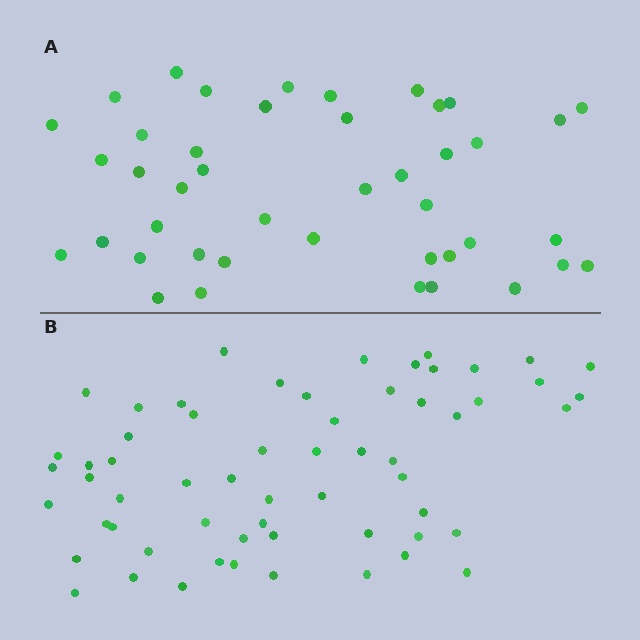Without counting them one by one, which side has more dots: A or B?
Region B (the bottom region) has more dots.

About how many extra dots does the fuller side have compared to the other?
Region B has approximately 15 more dots than region A.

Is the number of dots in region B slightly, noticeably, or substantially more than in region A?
Region B has noticeably more, but not dramatically so. The ratio is roughly 1.4 to 1.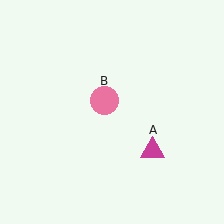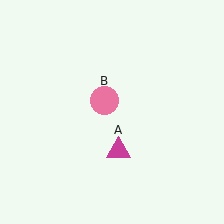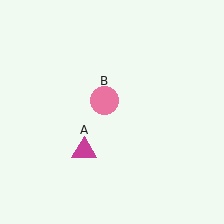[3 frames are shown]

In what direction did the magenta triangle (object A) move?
The magenta triangle (object A) moved left.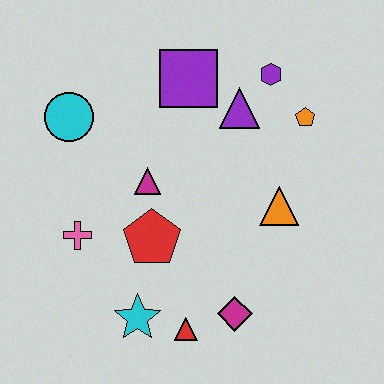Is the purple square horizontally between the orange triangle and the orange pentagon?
No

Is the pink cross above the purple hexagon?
No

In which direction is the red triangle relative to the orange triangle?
The red triangle is below the orange triangle.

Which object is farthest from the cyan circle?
The magenta diamond is farthest from the cyan circle.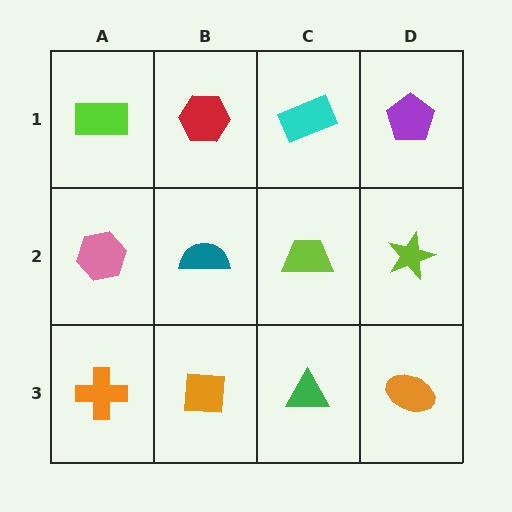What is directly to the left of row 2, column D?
A lime trapezoid.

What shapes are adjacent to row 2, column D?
A purple pentagon (row 1, column D), an orange ellipse (row 3, column D), a lime trapezoid (row 2, column C).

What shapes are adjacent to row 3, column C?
A lime trapezoid (row 2, column C), an orange square (row 3, column B), an orange ellipse (row 3, column D).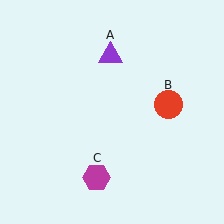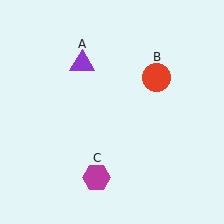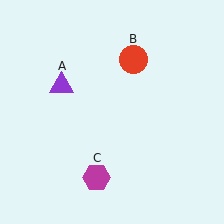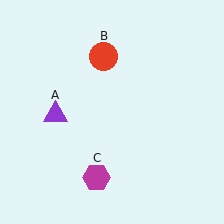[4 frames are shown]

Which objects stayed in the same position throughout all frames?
Magenta hexagon (object C) remained stationary.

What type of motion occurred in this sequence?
The purple triangle (object A), red circle (object B) rotated counterclockwise around the center of the scene.